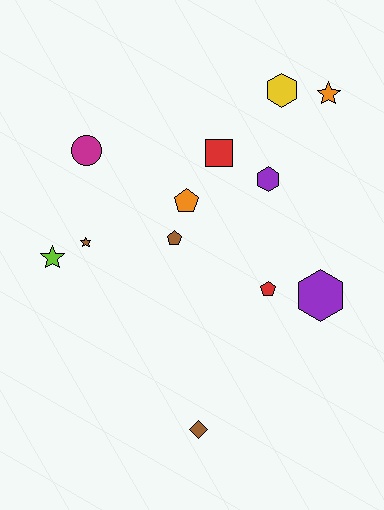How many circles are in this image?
There is 1 circle.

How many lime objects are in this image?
There is 1 lime object.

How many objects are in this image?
There are 12 objects.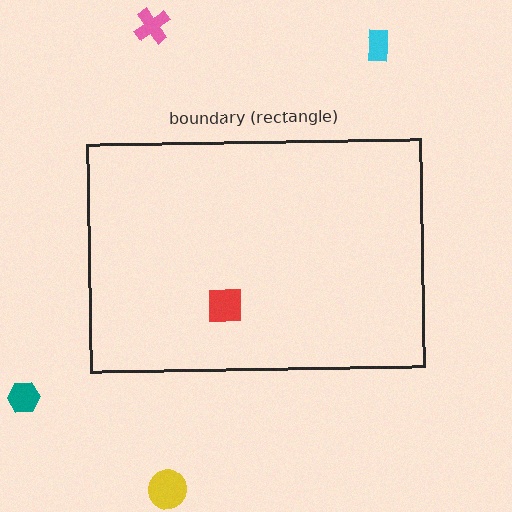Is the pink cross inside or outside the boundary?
Outside.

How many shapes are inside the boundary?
1 inside, 4 outside.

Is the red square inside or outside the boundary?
Inside.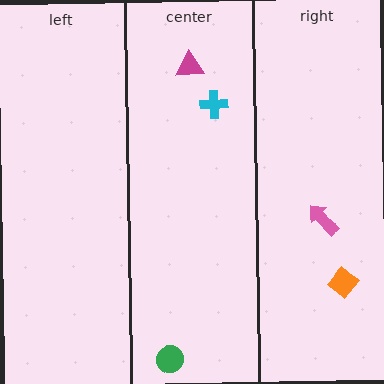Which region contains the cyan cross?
The center region.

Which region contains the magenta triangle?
The center region.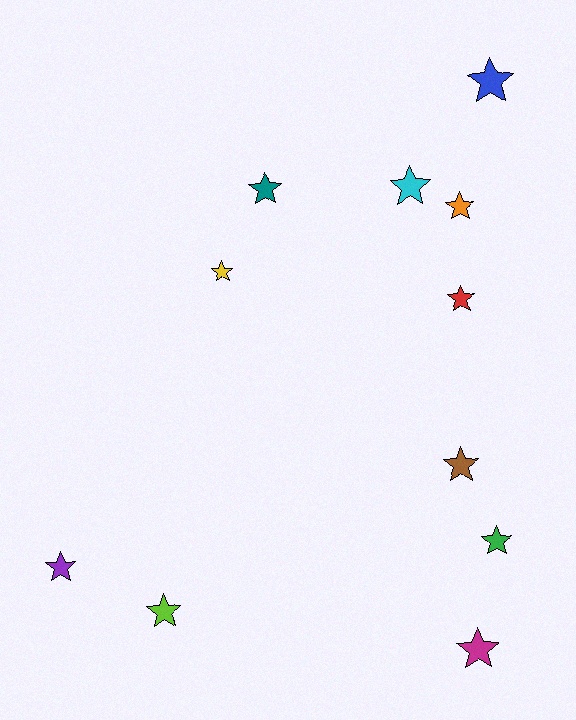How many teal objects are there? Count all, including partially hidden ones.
There is 1 teal object.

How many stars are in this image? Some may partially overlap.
There are 11 stars.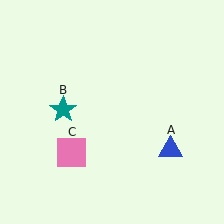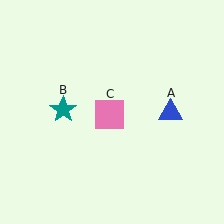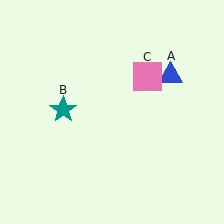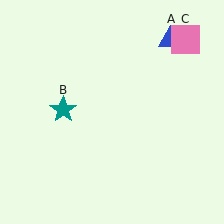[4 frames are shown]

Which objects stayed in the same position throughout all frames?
Teal star (object B) remained stationary.